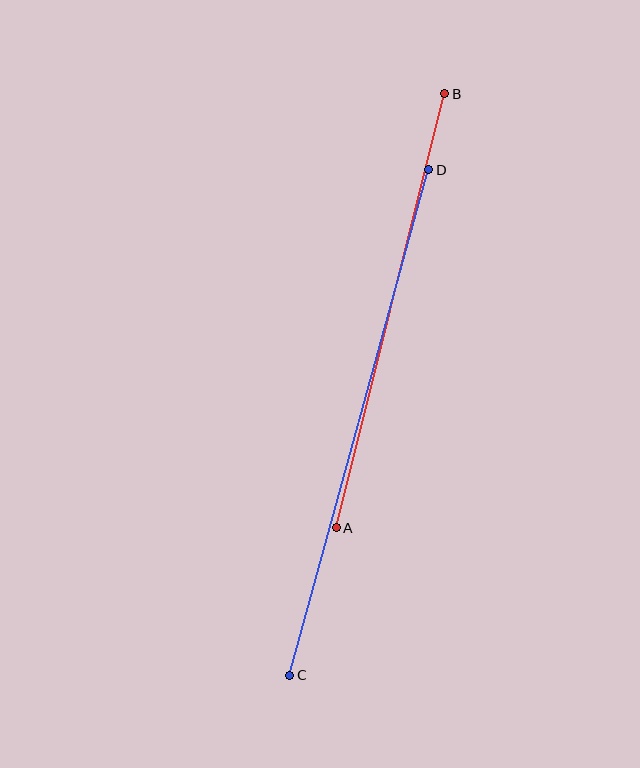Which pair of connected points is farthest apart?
Points C and D are farthest apart.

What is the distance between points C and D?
The distance is approximately 525 pixels.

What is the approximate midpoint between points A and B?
The midpoint is at approximately (391, 311) pixels.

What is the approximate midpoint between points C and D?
The midpoint is at approximately (359, 423) pixels.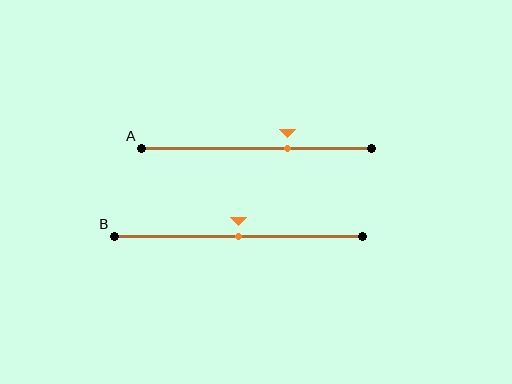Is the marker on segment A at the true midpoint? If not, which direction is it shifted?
No, the marker on segment A is shifted to the right by about 13% of the segment length.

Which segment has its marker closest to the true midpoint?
Segment B has its marker closest to the true midpoint.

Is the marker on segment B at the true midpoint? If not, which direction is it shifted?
Yes, the marker on segment B is at the true midpoint.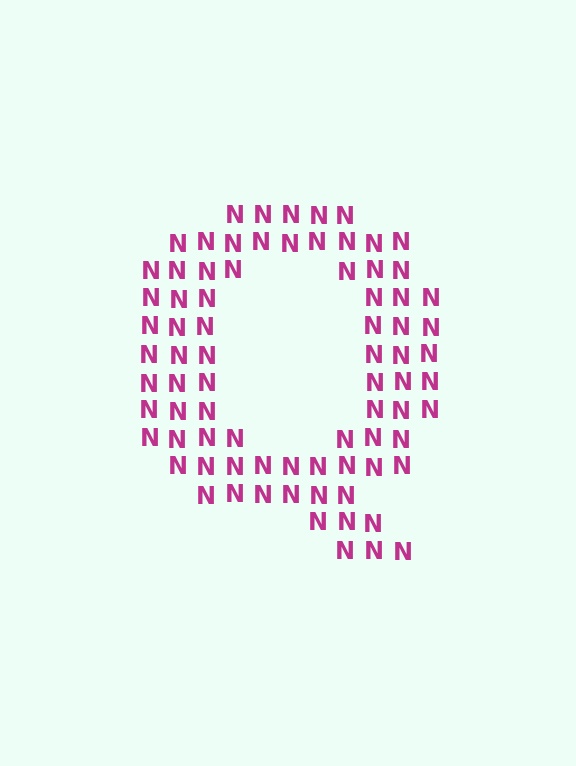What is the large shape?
The large shape is the letter Q.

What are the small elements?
The small elements are letter N's.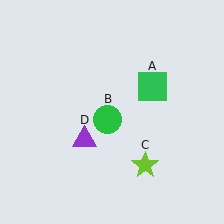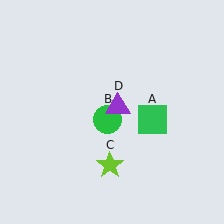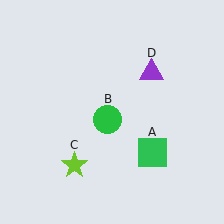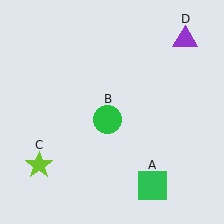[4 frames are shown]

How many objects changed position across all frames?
3 objects changed position: green square (object A), lime star (object C), purple triangle (object D).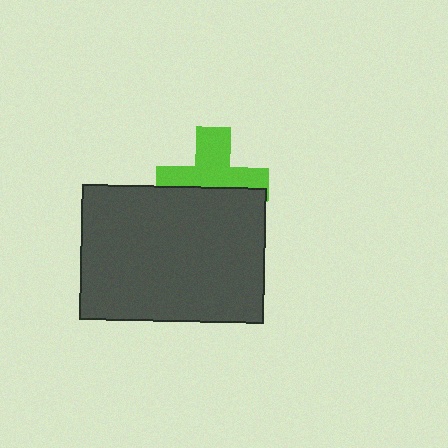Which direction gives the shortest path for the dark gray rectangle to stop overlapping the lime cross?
Moving down gives the shortest separation.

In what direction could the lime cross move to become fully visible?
The lime cross could move up. That would shift it out from behind the dark gray rectangle entirely.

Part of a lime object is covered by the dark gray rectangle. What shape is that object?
It is a cross.